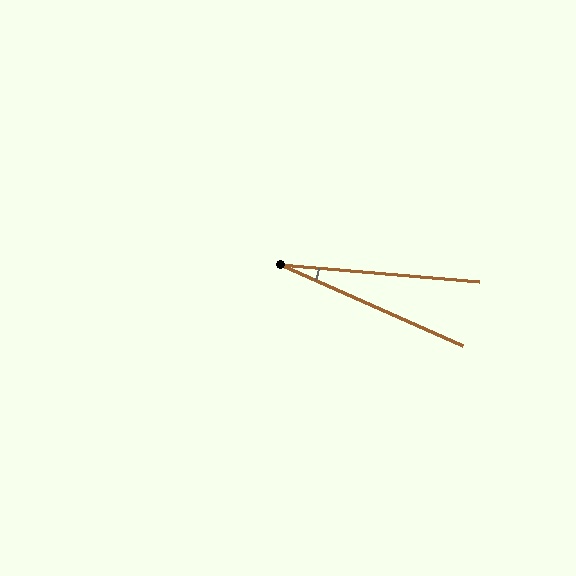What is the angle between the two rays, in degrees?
Approximately 19 degrees.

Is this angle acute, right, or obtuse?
It is acute.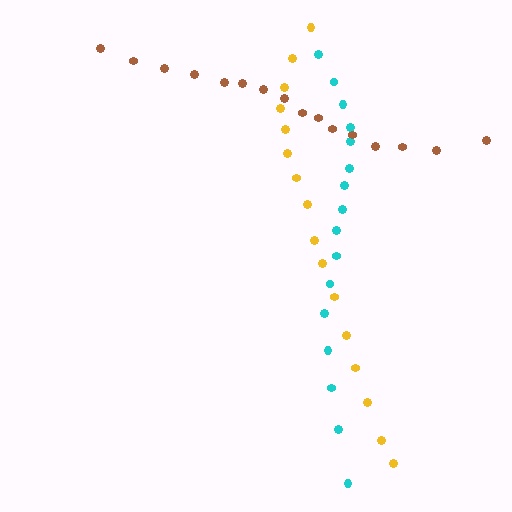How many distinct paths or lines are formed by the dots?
There are 3 distinct paths.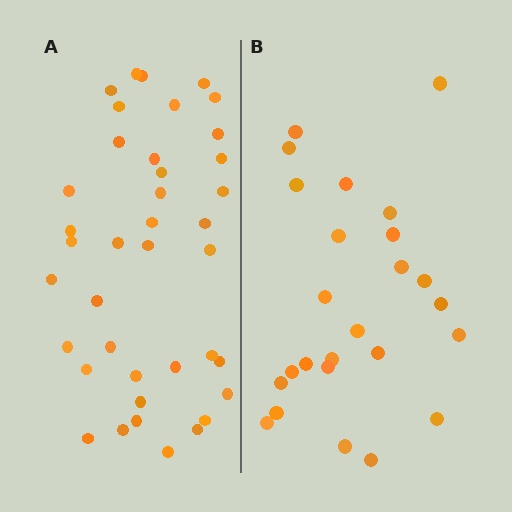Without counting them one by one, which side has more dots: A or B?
Region A (the left region) has more dots.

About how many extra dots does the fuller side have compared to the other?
Region A has approximately 15 more dots than region B.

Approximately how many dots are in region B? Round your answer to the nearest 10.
About 20 dots. (The exact count is 25, which rounds to 20.)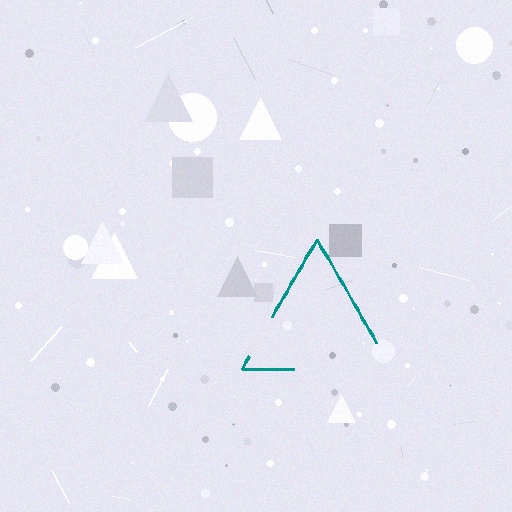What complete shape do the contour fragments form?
The contour fragments form a triangle.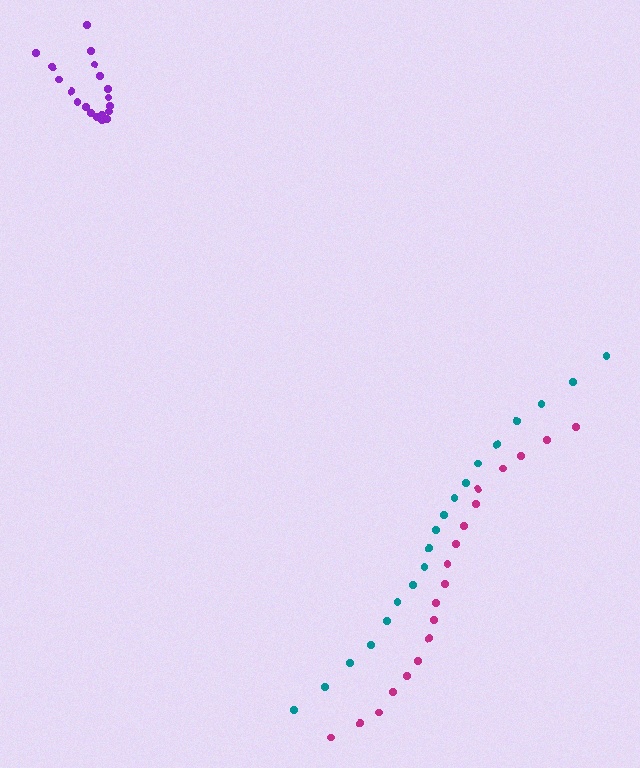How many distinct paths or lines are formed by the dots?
There are 3 distinct paths.